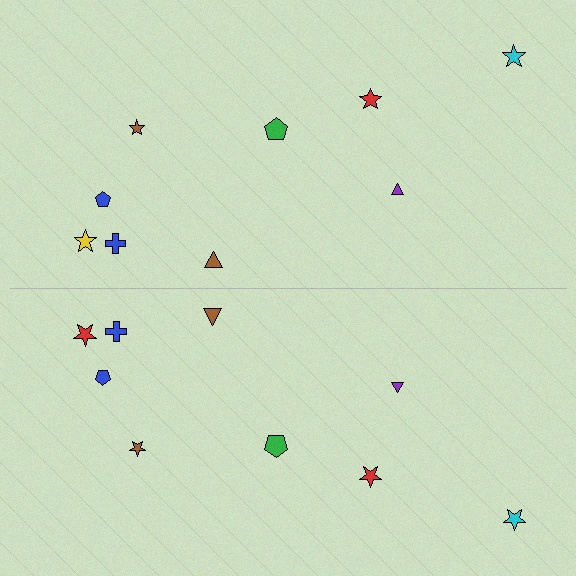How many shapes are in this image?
There are 18 shapes in this image.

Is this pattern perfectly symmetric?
No, the pattern is not perfectly symmetric. The red star on the bottom side breaks the symmetry — its mirror counterpart is yellow.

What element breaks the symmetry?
The red star on the bottom side breaks the symmetry — its mirror counterpart is yellow.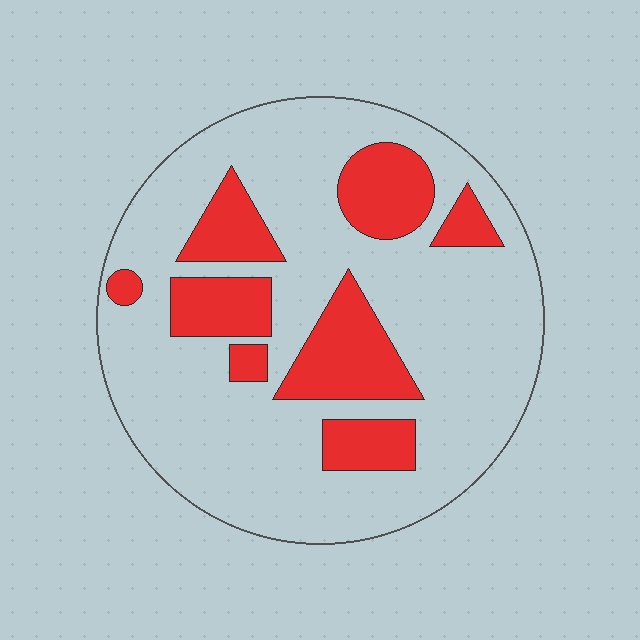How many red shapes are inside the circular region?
8.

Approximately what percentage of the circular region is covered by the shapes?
Approximately 25%.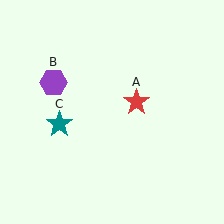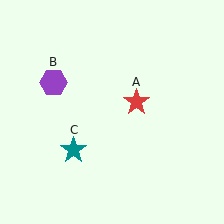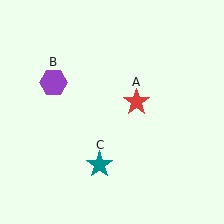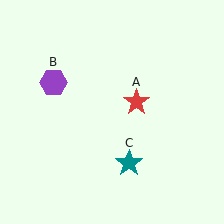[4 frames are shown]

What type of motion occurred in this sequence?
The teal star (object C) rotated counterclockwise around the center of the scene.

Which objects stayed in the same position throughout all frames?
Red star (object A) and purple hexagon (object B) remained stationary.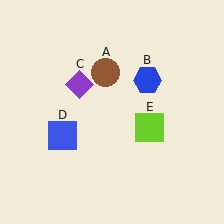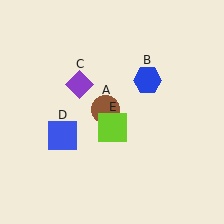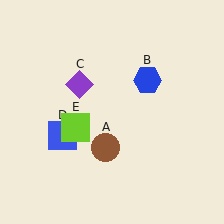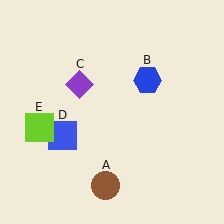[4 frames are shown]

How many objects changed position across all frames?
2 objects changed position: brown circle (object A), lime square (object E).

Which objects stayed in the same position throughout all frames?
Blue hexagon (object B) and purple diamond (object C) and blue square (object D) remained stationary.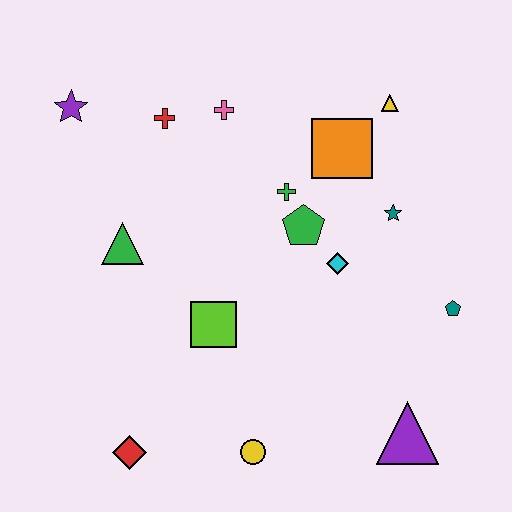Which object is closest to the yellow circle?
The red diamond is closest to the yellow circle.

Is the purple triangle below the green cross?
Yes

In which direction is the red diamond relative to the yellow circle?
The red diamond is to the left of the yellow circle.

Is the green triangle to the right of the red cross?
No